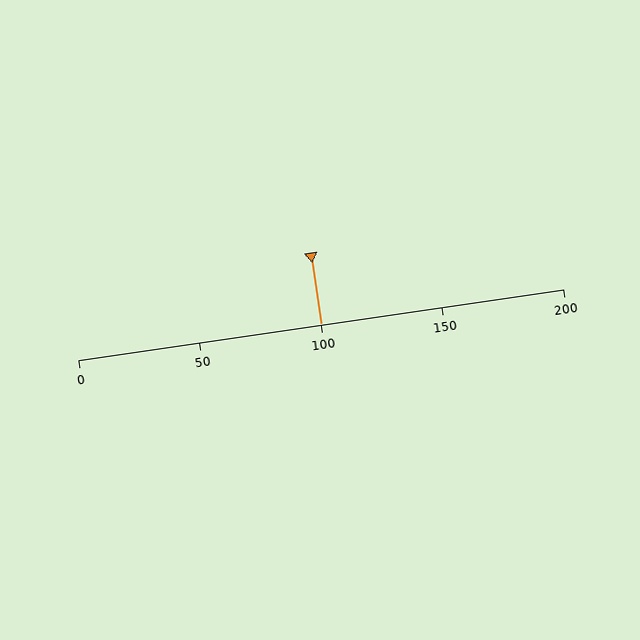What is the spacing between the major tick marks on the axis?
The major ticks are spaced 50 apart.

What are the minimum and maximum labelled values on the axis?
The axis runs from 0 to 200.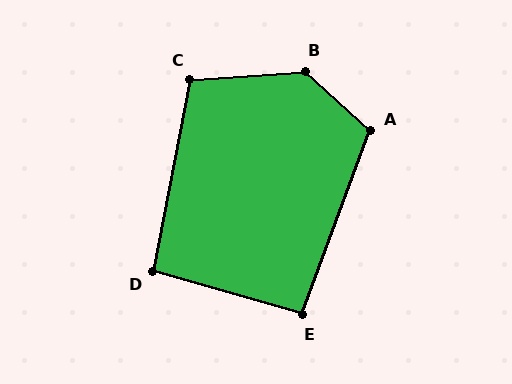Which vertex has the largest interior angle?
B, at approximately 134 degrees.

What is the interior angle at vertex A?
Approximately 112 degrees (obtuse).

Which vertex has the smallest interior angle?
E, at approximately 95 degrees.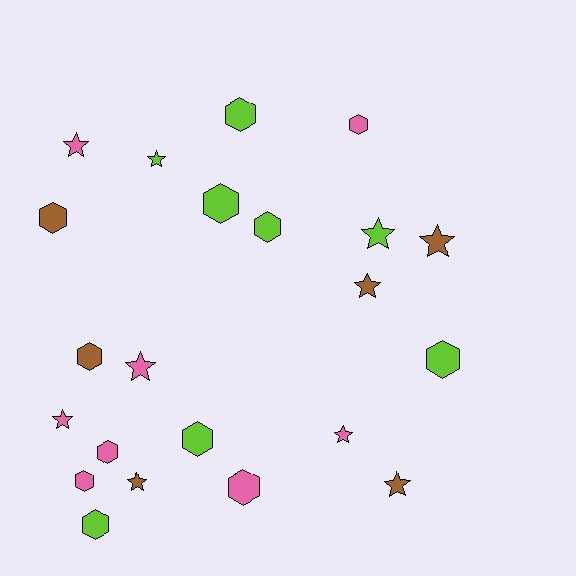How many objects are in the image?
There are 22 objects.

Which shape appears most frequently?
Hexagon, with 12 objects.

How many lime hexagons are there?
There are 6 lime hexagons.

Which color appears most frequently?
Lime, with 8 objects.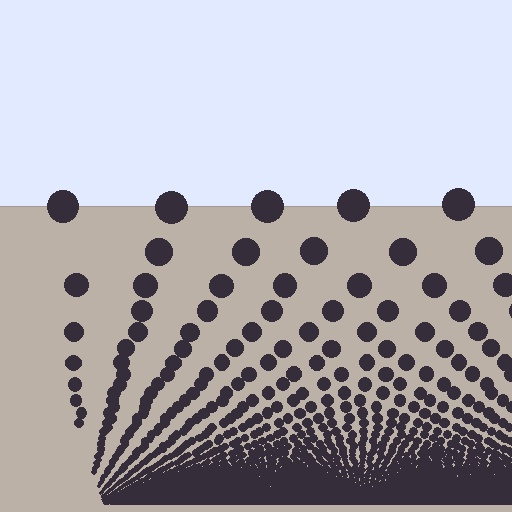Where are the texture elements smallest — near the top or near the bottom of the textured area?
Near the bottom.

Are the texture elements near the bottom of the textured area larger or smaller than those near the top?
Smaller. The gradient is inverted — elements near the bottom are smaller and denser.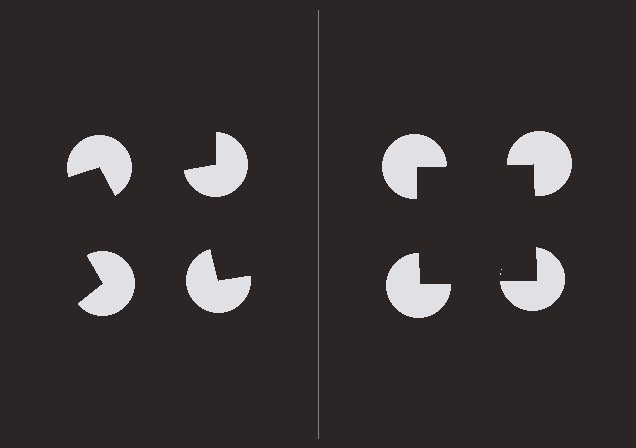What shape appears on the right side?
An illusory square.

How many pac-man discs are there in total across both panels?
8 — 4 on each side.